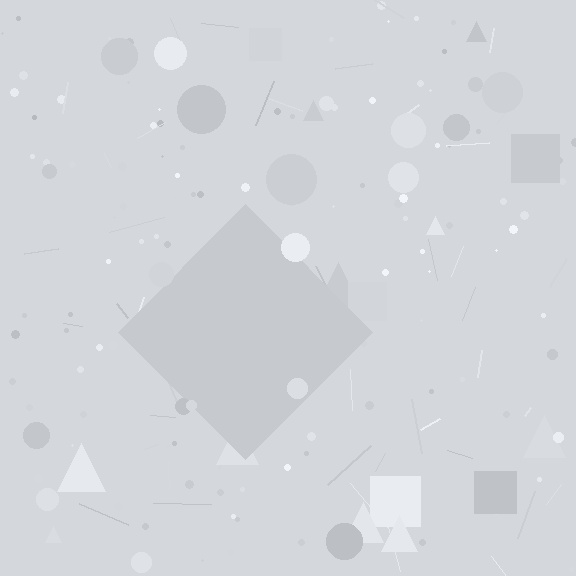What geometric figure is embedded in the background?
A diamond is embedded in the background.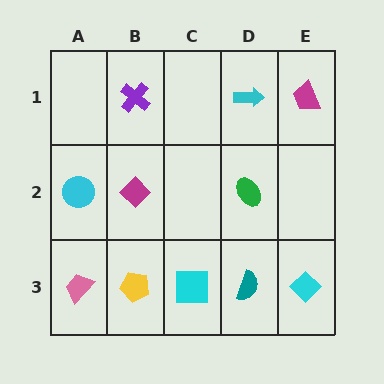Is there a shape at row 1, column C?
No, that cell is empty.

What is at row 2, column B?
A magenta diamond.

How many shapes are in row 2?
3 shapes.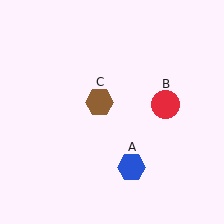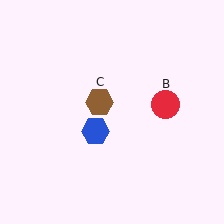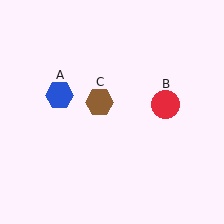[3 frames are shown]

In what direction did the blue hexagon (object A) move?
The blue hexagon (object A) moved up and to the left.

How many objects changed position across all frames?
1 object changed position: blue hexagon (object A).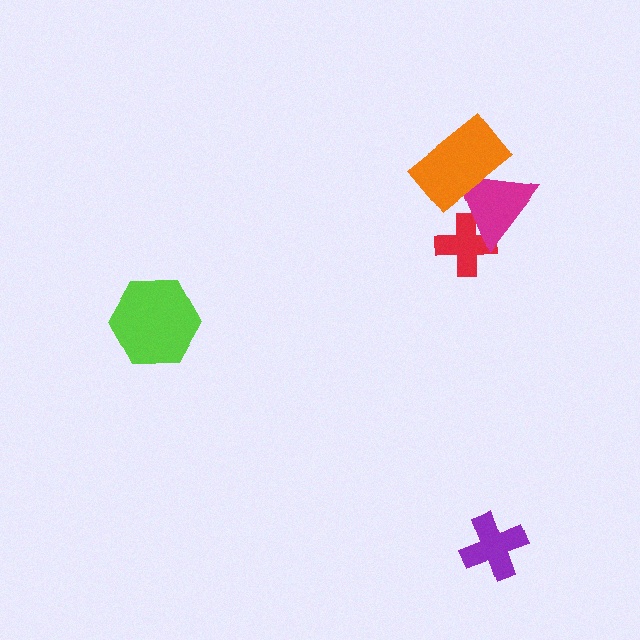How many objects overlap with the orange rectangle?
1 object overlaps with the orange rectangle.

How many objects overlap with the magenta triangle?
2 objects overlap with the magenta triangle.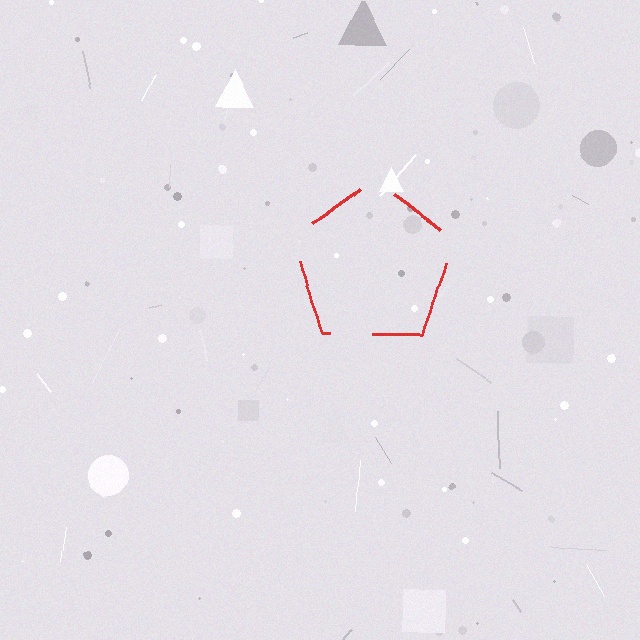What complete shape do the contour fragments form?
The contour fragments form a pentagon.